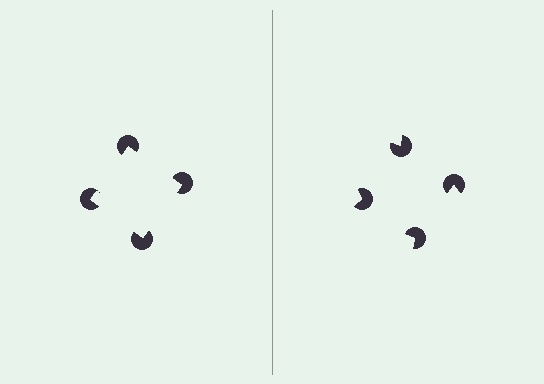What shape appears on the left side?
An illusory square.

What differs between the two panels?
The pac-man discs are positioned identically on both sides; only the wedge orientations differ. On the left they align to a square; on the right they are misaligned.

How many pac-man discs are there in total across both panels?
8 — 4 on each side.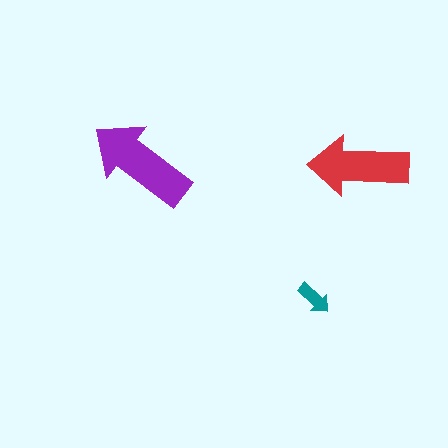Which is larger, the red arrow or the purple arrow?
The purple one.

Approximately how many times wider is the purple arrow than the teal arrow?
About 3 times wider.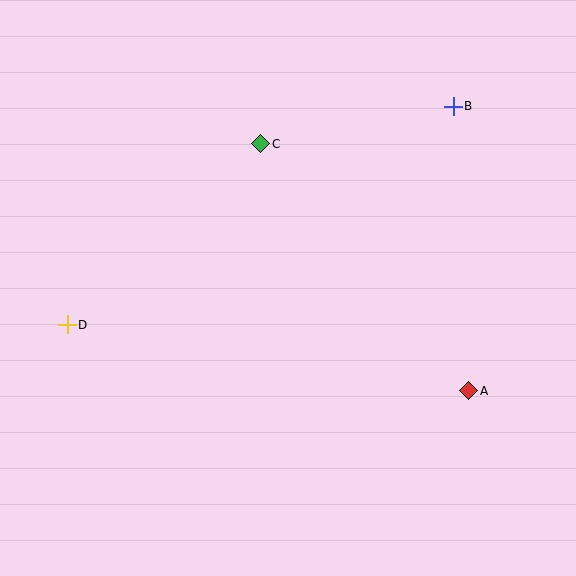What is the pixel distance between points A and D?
The distance between A and D is 407 pixels.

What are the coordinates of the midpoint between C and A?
The midpoint between C and A is at (365, 267).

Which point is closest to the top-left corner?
Point C is closest to the top-left corner.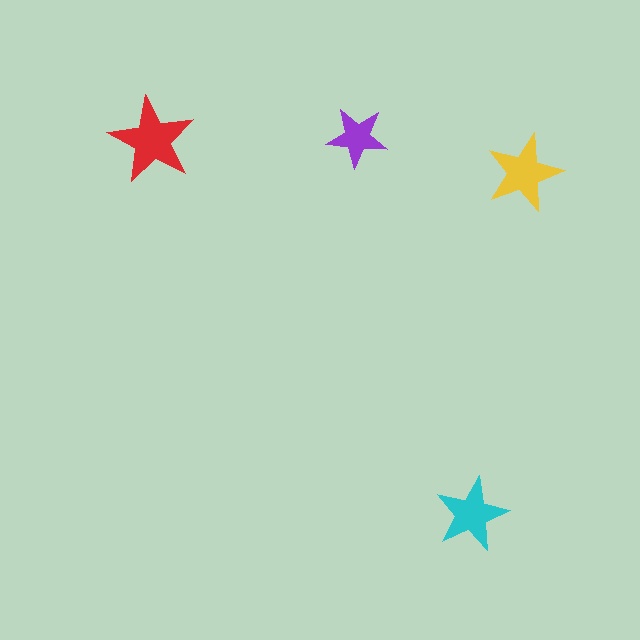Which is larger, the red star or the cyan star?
The red one.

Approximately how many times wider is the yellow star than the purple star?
About 1.5 times wider.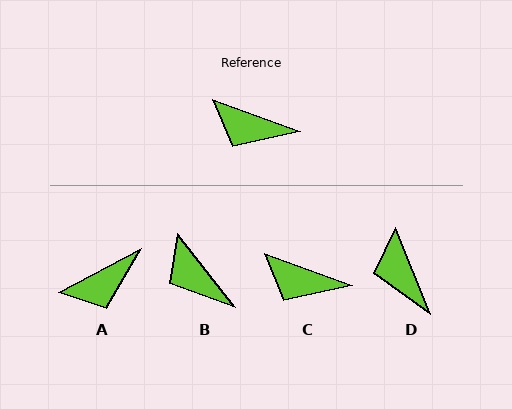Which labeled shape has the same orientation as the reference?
C.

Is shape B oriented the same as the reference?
No, it is off by about 32 degrees.